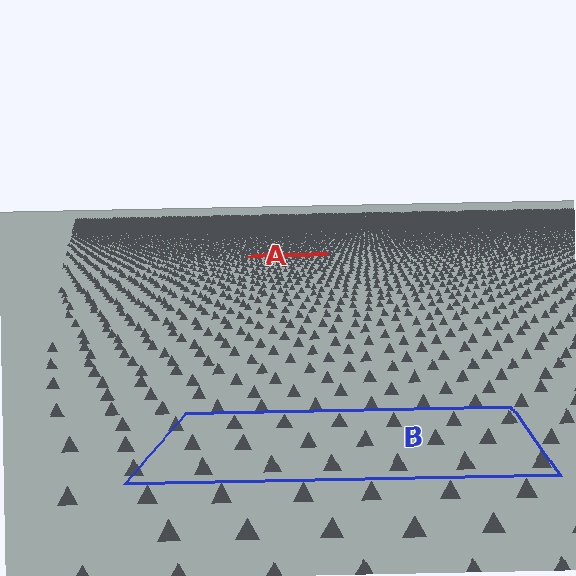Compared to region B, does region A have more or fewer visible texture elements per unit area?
Region A has more texture elements per unit area — they are packed more densely because it is farther away.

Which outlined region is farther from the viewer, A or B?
Region A is farther from the viewer — the texture elements inside it appear smaller and more densely packed.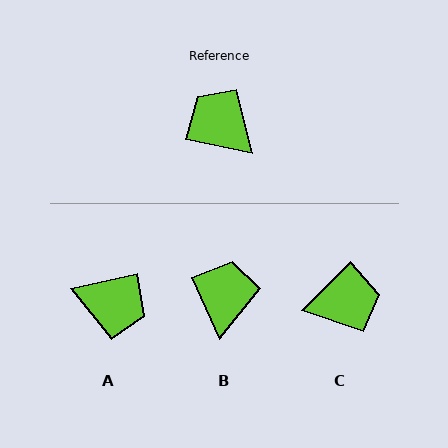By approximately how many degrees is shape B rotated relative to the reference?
Approximately 53 degrees clockwise.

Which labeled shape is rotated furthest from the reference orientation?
A, about 155 degrees away.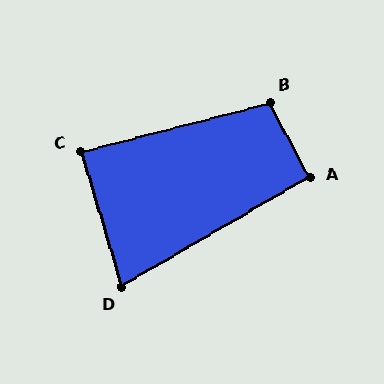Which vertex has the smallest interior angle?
D, at approximately 77 degrees.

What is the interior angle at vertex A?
Approximately 92 degrees (approximately right).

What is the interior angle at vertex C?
Approximately 88 degrees (approximately right).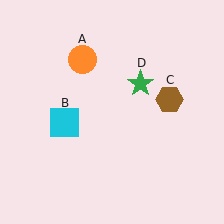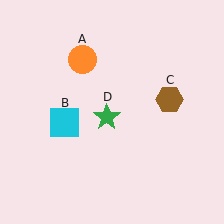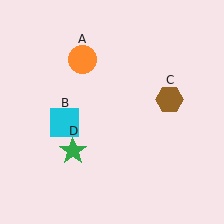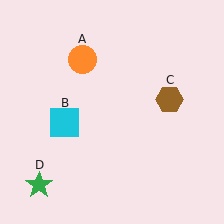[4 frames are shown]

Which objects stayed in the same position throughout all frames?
Orange circle (object A) and cyan square (object B) and brown hexagon (object C) remained stationary.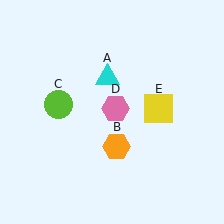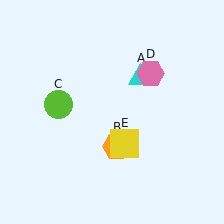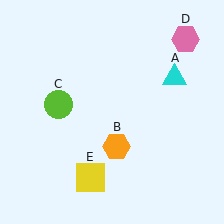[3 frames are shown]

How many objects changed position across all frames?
3 objects changed position: cyan triangle (object A), pink hexagon (object D), yellow square (object E).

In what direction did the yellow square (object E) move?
The yellow square (object E) moved down and to the left.